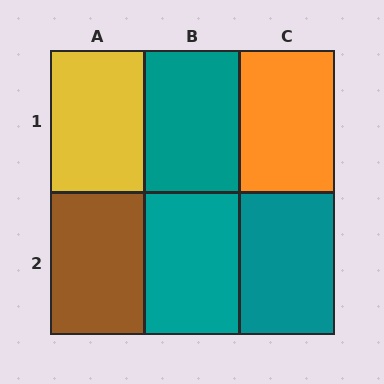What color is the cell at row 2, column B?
Teal.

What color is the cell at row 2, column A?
Brown.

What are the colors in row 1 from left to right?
Yellow, teal, orange.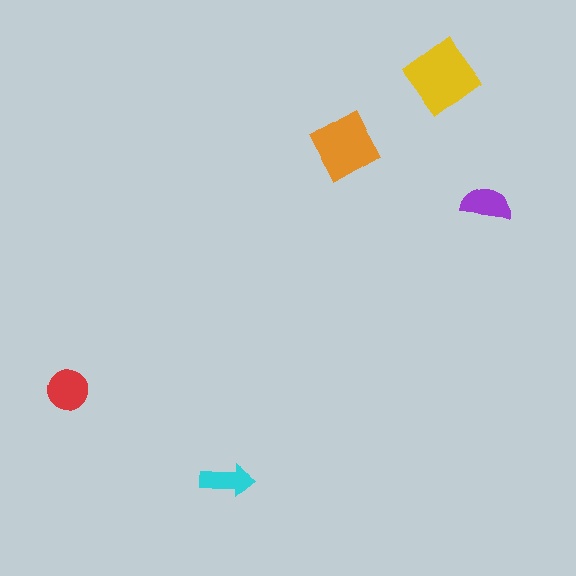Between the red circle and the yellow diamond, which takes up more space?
The yellow diamond.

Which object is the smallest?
The cyan arrow.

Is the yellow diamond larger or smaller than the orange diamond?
Larger.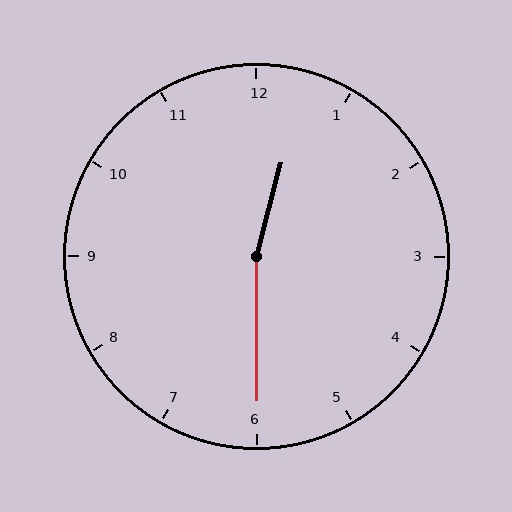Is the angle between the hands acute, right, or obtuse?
It is obtuse.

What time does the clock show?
12:30.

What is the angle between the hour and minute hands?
Approximately 165 degrees.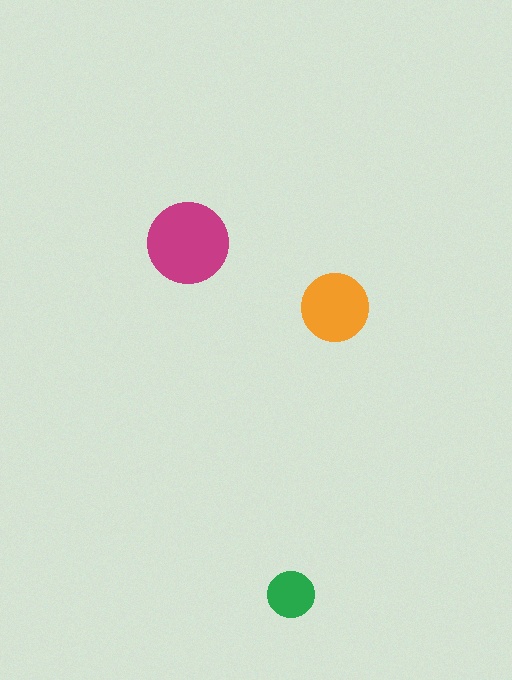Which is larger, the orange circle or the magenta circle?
The magenta one.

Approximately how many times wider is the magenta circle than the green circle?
About 1.5 times wider.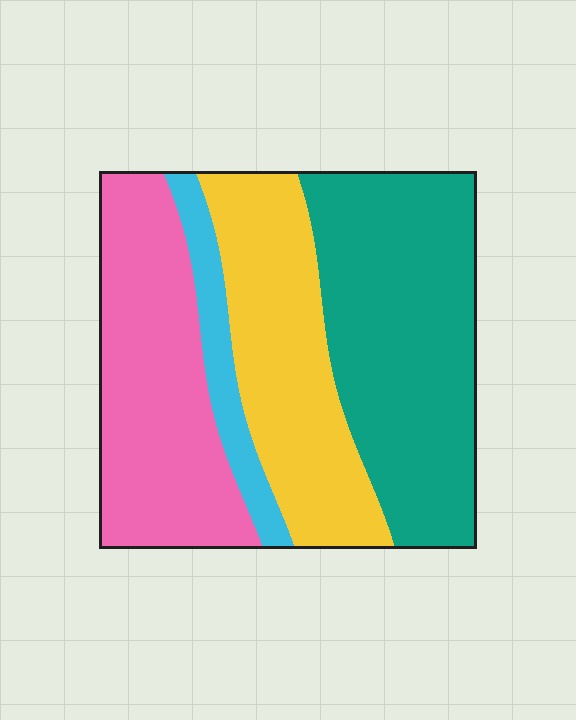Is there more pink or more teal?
Teal.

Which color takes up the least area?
Cyan, at roughly 10%.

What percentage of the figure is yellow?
Yellow covers 26% of the figure.